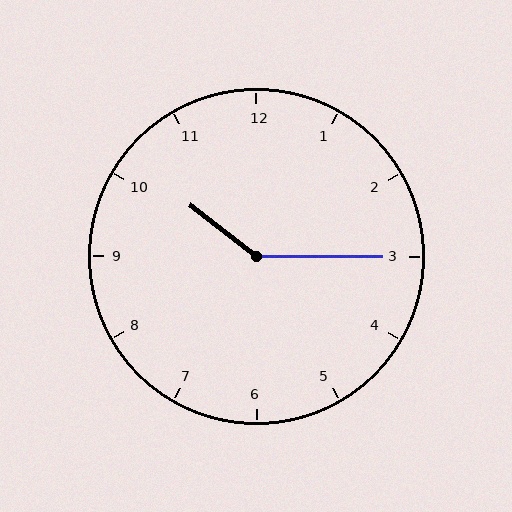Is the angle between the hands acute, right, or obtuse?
It is obtuse.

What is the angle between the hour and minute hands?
Approximately 142 degrees.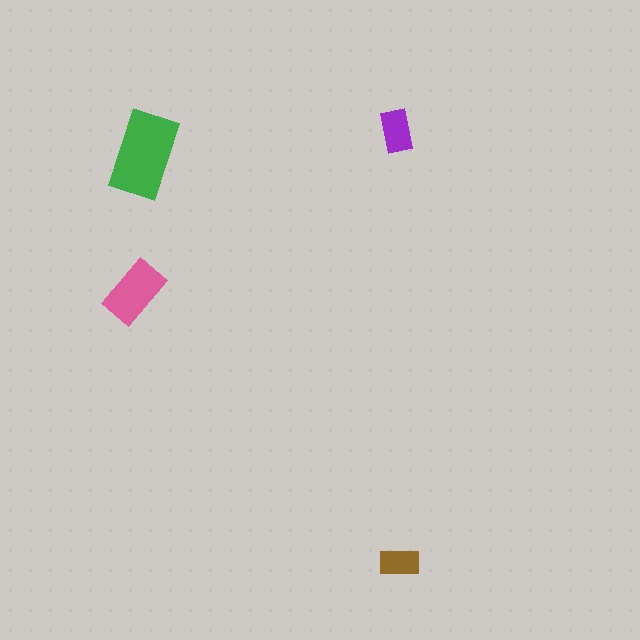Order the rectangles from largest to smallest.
the green one, the pink one, the purple one, the brown one.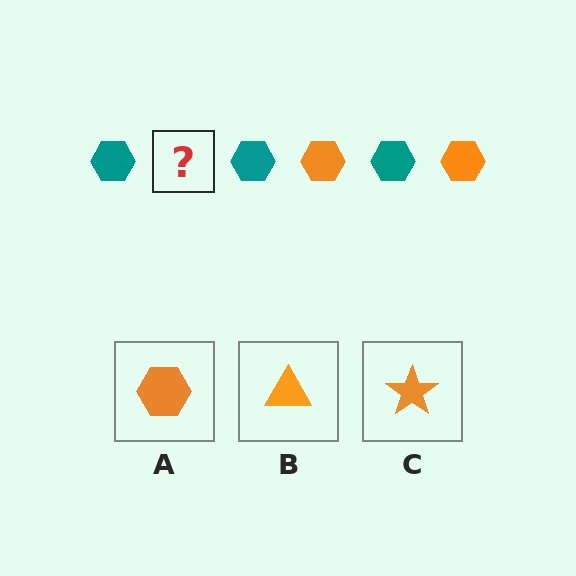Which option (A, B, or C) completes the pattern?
A.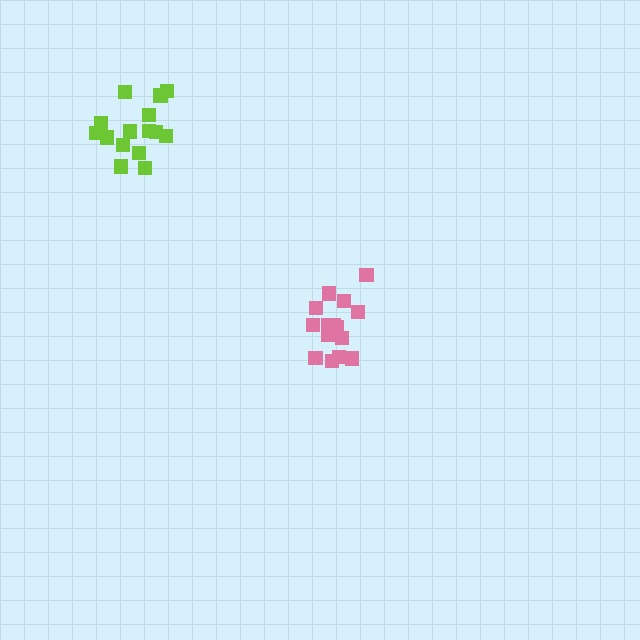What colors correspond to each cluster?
The clusters are colored: lime, pink.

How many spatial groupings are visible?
There are 2 spatial groupings.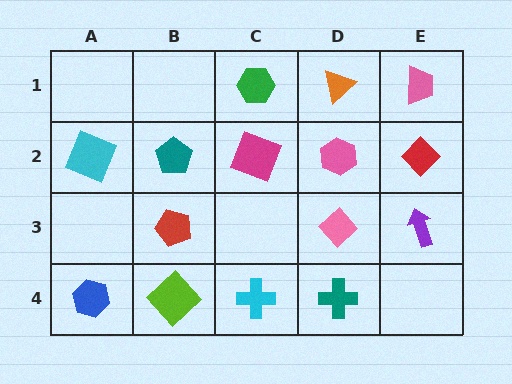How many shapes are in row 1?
3 shapes.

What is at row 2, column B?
A teal pentagon.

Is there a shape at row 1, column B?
No, that cell is empty.